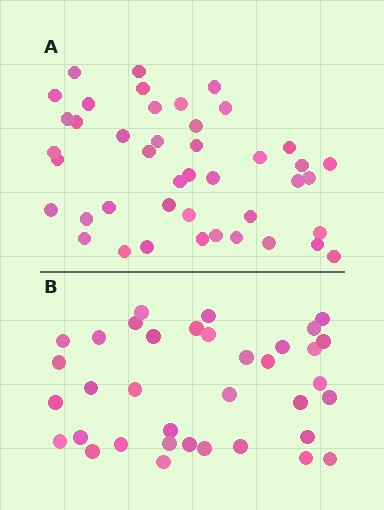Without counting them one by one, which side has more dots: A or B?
Region A (the top region) has more dots.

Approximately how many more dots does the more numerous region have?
Region A has roughly 8 or so more dots than region B.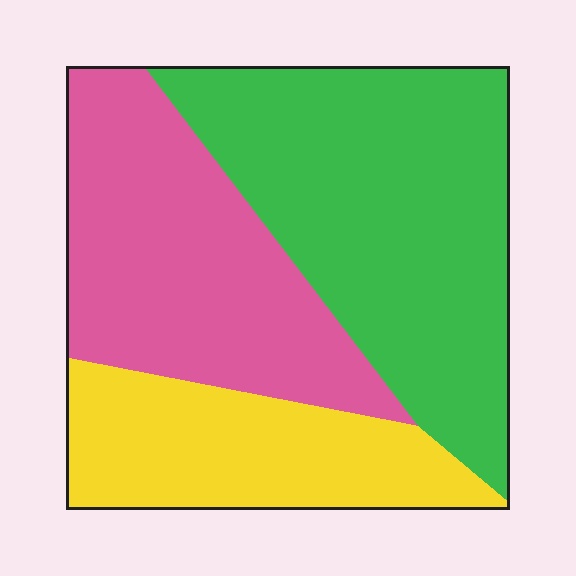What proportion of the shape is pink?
Pink covers 33% of the shape.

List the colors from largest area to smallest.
From largest to smallest: green, pink, yellow.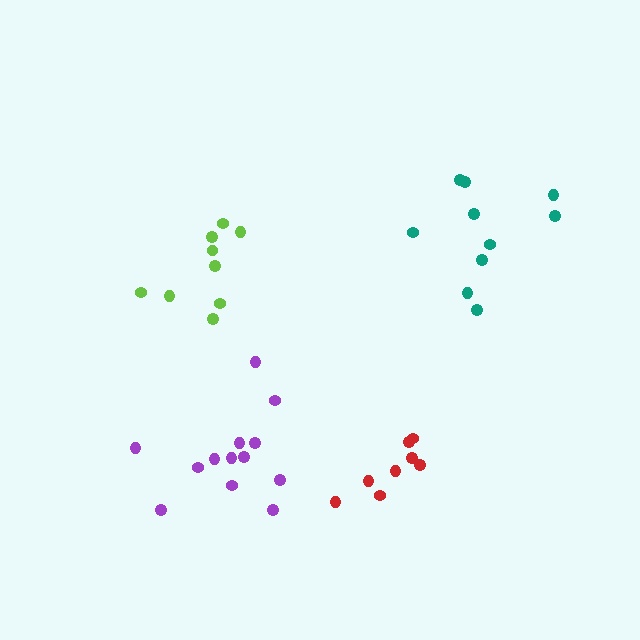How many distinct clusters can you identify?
There are 4 distinct clusters.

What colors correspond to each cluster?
The clusters are colored: teal, red, purple, lime.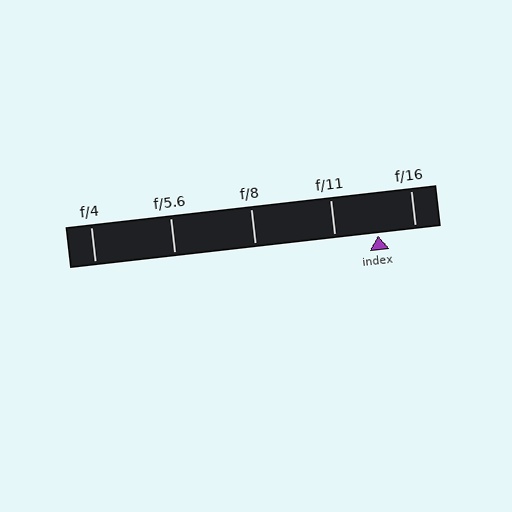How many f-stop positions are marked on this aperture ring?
There are 5 f-stop positions marked.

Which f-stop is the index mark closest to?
The index mark is closest to f/16.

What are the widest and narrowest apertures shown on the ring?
The widest aperture shown is f/4 and the narrowest is f/16.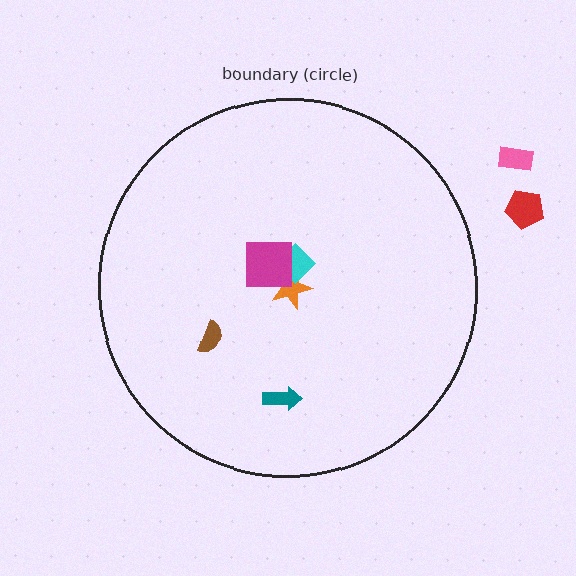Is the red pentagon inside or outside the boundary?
Outside.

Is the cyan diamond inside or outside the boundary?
Inside.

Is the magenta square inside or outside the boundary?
Inside.